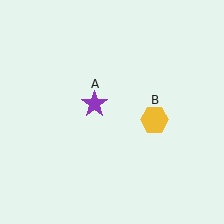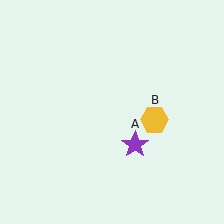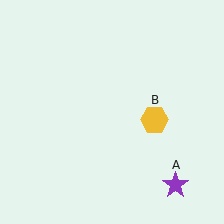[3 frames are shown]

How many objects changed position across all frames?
1 object changed position: purple star (object A).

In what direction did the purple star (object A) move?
The purple star (object A) moved down and to the right.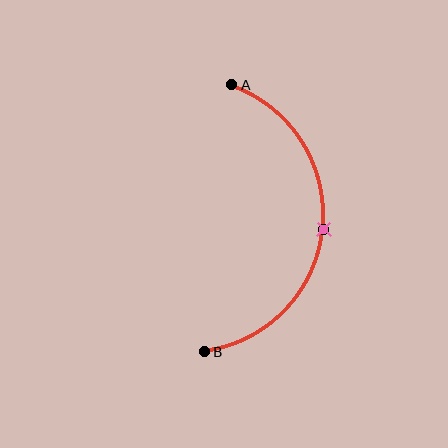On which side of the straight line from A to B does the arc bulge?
The arc bulges to the right of the straight line connecting A and B.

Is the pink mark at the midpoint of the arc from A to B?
Yes. The pink mark lies on the arc at equal arc-length from both A and B — it is the arc midpoint.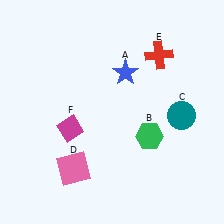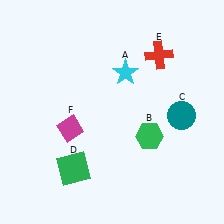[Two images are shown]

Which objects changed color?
A changed from blue to cyan. D changed from pink to green.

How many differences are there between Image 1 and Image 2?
There are 2 differences between the two images.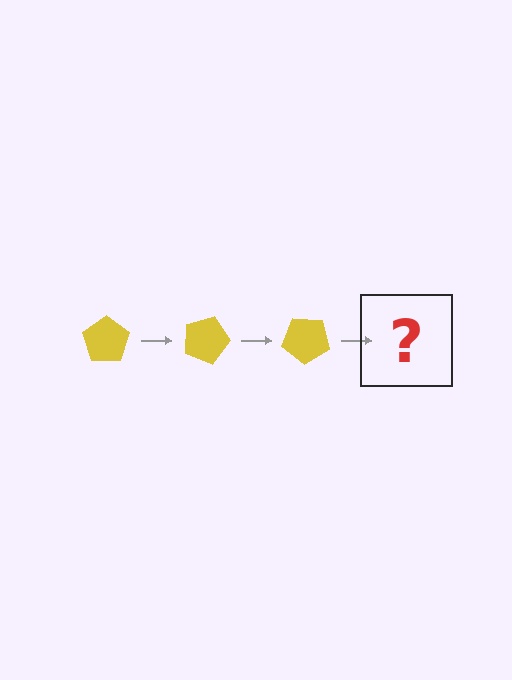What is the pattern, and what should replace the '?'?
The pattern is that the pentagon rotates 20 degrees each step. The '?' should be a yellow pentagon rotated 60 degrees.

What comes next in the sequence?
The next element should be a yellow pentagon rotated 60 degrees.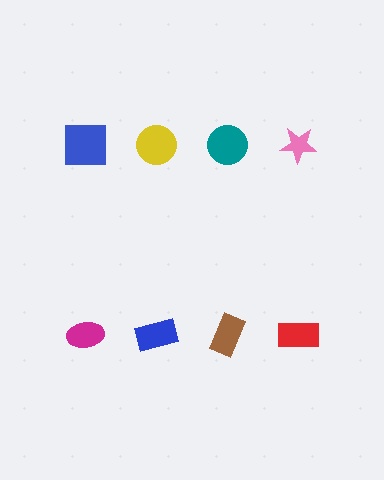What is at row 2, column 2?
A blue rectangle.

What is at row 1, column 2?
A yellow circle.